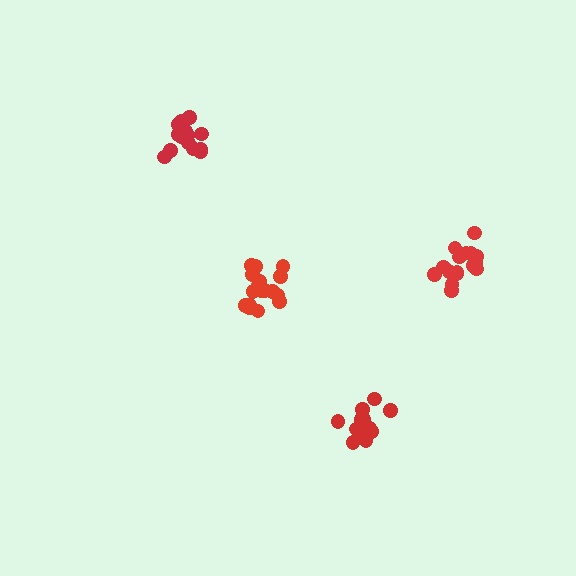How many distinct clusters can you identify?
There are 4 distinct clusters.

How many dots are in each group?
Group 1: 16 dots, Group 2: 17 dots, Group 3: 15 dots, Group 4: 17 dots (65 total).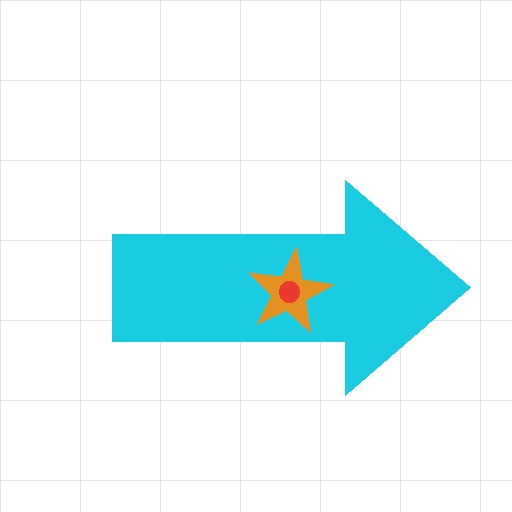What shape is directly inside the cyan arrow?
The orange star.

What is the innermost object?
The red circle.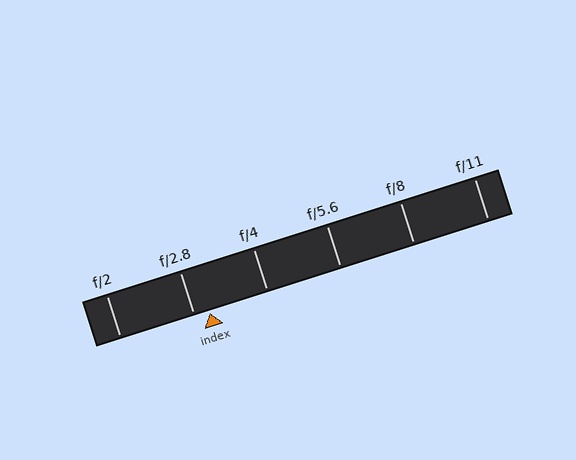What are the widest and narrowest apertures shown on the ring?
The widest aperture shown is f/2 and the narrowest is f/11.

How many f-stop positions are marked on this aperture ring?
There are 6 f-stop positions marked.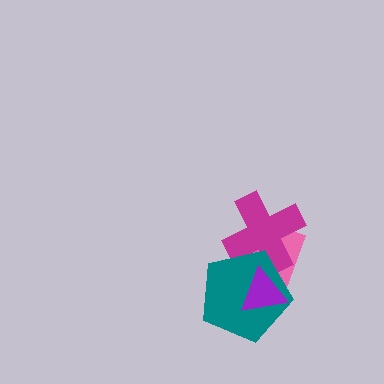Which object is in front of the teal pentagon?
The purple triangle is in front of the teal pentagon.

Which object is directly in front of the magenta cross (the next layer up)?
The teal pentagon is directly in front of the magenta cross.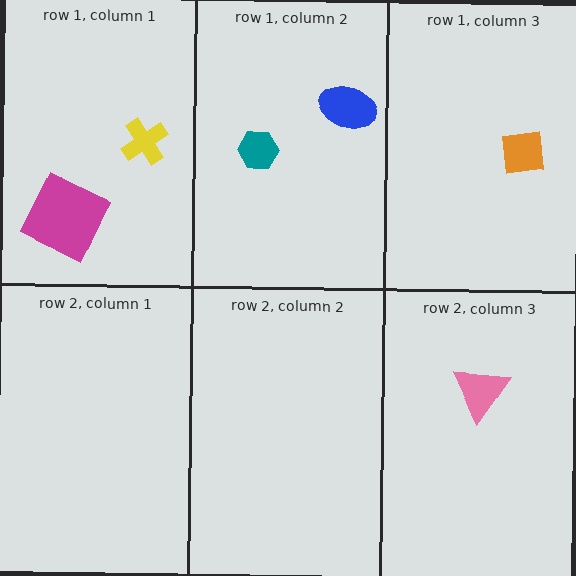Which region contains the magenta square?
The row 1, column 1 region.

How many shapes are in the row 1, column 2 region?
2.